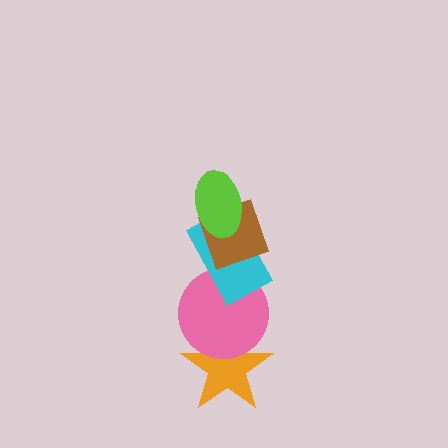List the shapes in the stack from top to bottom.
From top to bottom: the lime ellipse, the brown diamond, the cyan rectangle, the pink circle, the orange star.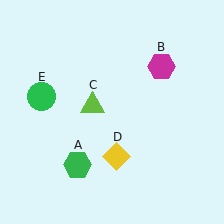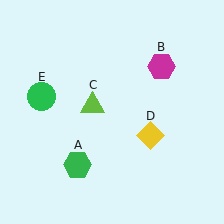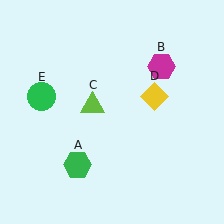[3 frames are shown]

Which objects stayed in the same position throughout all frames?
Green hexagon (object A) and magenta hexagon (object B) and lime triangle (object C) and green circle (object E) remained stationary.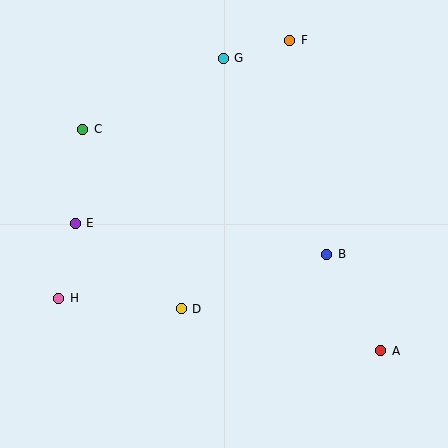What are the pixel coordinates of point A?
Point A is at (381, 351).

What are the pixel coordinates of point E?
Point E is at (75, 223).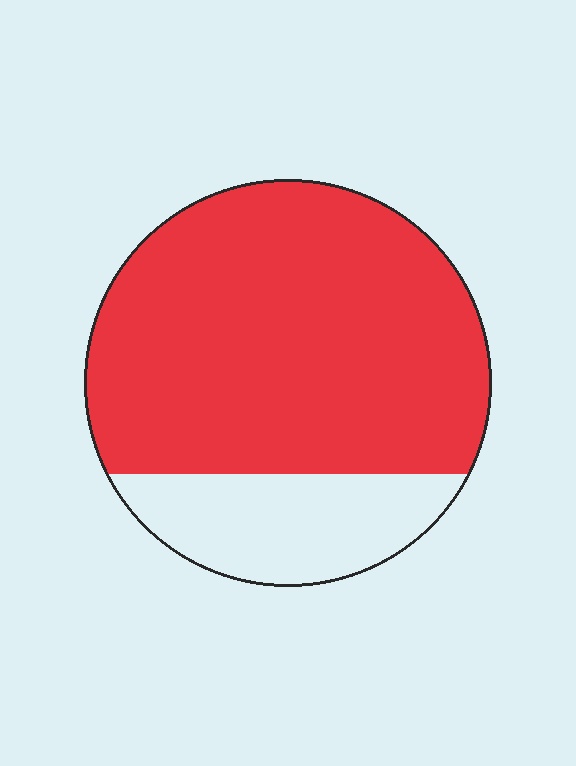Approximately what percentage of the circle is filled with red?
Approximately 75%.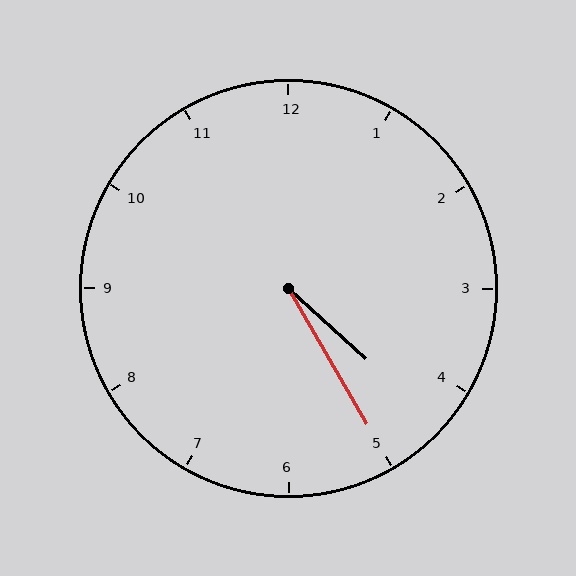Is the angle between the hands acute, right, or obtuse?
It is acute.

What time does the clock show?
4:25.